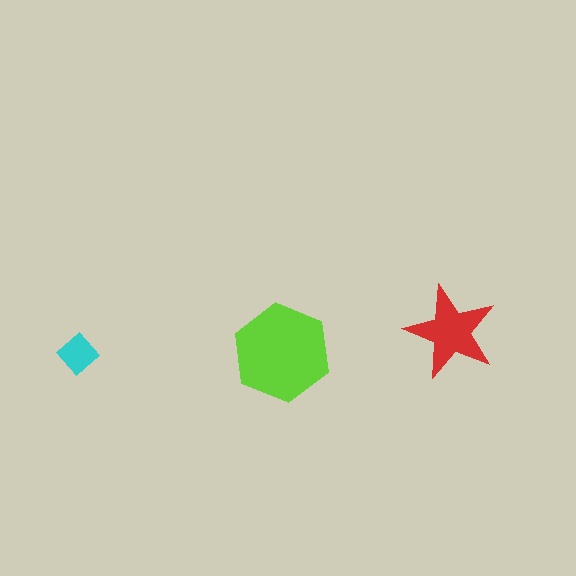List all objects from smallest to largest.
The cyan diamond, the red star, the lime hexagon.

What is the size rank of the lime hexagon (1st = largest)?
1st.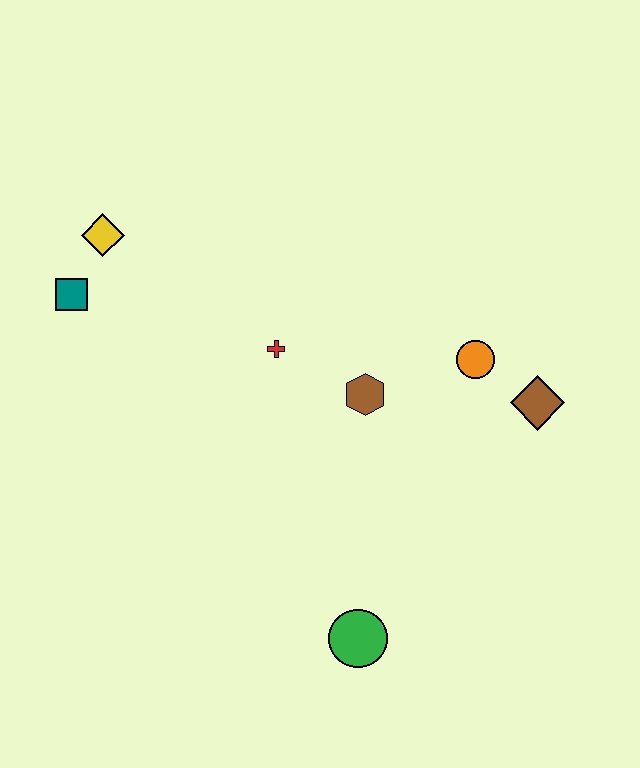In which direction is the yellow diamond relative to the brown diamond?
The yellow diamond is to the left of the brown diamond.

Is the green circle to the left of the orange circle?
Yes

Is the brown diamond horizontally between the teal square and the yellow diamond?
No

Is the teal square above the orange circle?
Yes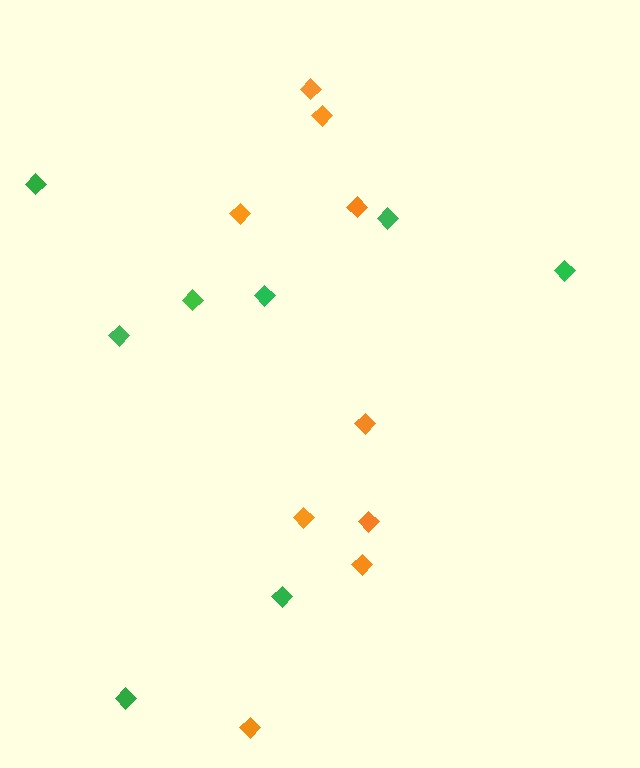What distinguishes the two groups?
There are 2 groups: one group of orange diamonds (9) and one group of green diamonds (8).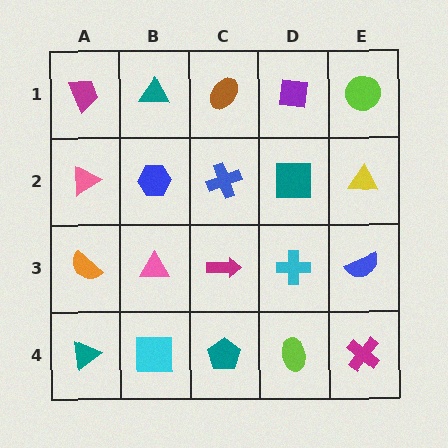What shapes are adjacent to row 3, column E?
A yellow triangle (row 2, column E), a magenta cross (row 4, column E), a cyan cross (row 3, column D).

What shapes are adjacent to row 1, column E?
A yellow triangle (row 2, column E), a purple square (row 1, column D).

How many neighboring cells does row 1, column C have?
3.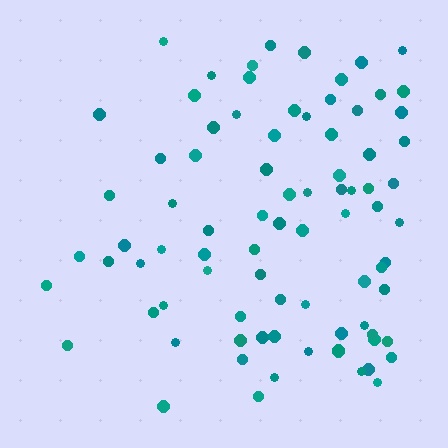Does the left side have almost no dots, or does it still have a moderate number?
Still a moderate number, just noticeably fewer than the right.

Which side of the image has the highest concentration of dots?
The right.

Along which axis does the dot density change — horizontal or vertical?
Horizontal.